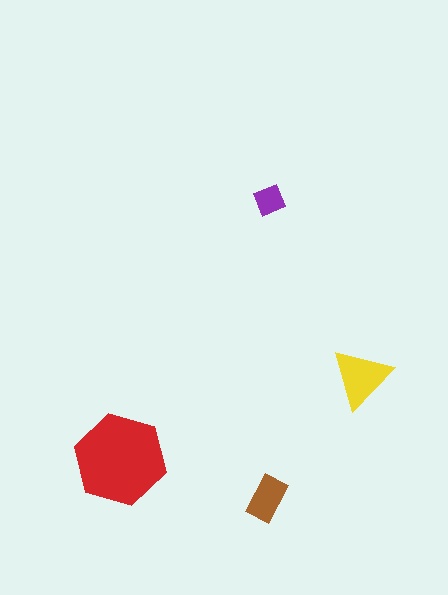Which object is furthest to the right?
The yellow triangle is rightmost.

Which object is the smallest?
The purple diamond.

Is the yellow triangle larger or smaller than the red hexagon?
Smaller.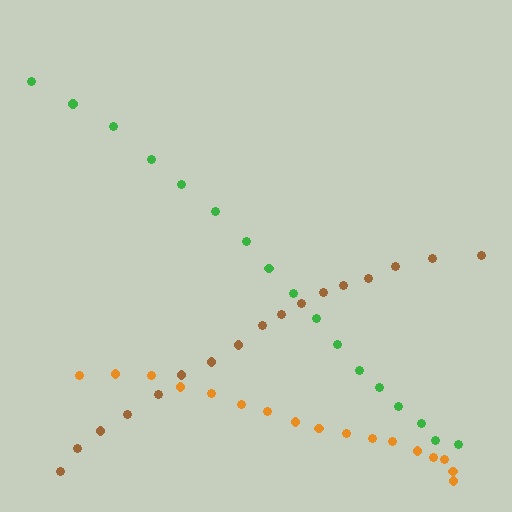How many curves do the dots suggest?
There are 3 distinct paths.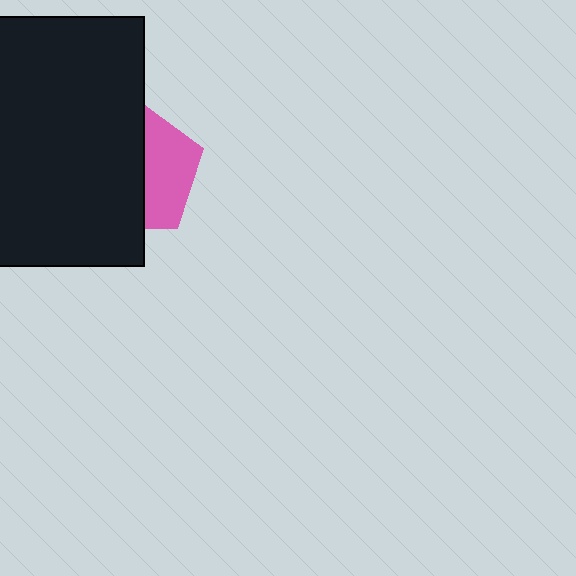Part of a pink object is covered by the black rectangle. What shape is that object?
It is a pentagon.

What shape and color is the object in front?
The object in front is a black rectangle.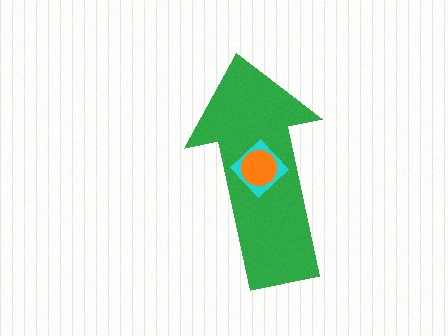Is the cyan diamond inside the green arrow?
Yes.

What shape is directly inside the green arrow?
The cyan diamond.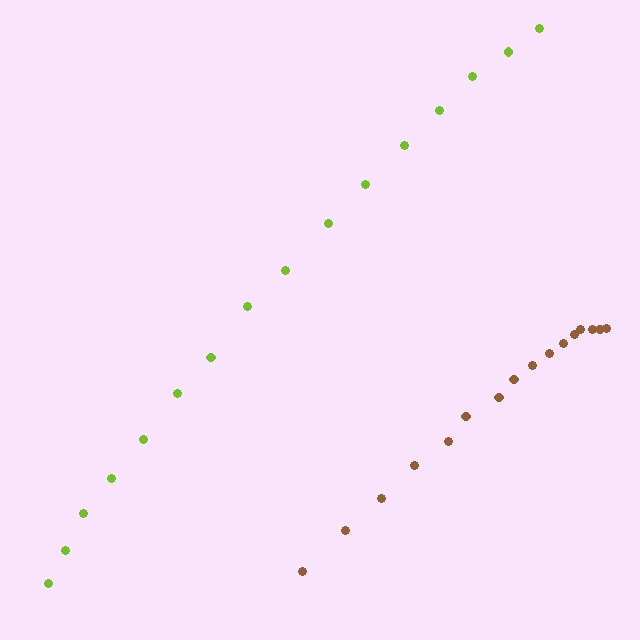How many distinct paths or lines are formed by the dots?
There are 2 distinct paths.